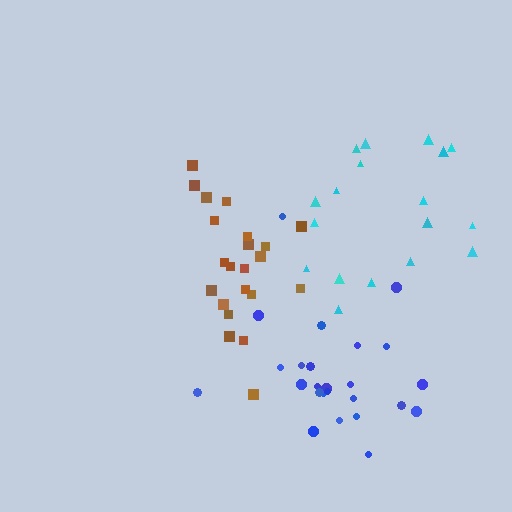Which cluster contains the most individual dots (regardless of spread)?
Blue (25).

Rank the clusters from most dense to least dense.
brown, blue, cyan.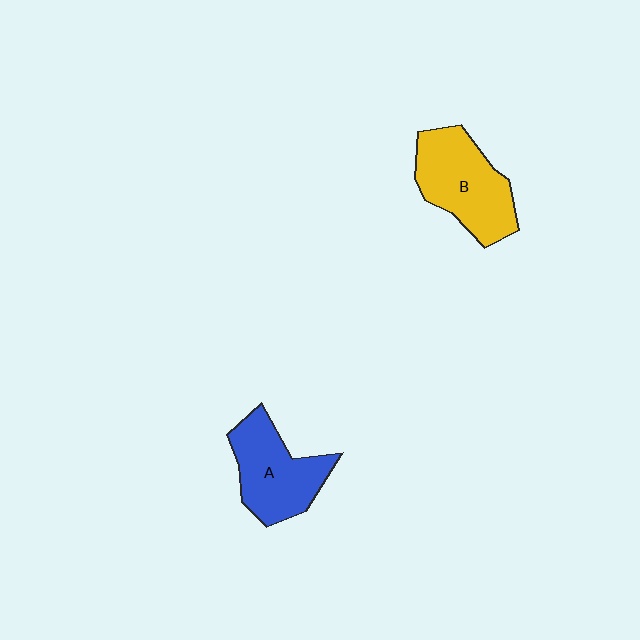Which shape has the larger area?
Shape B (yellow).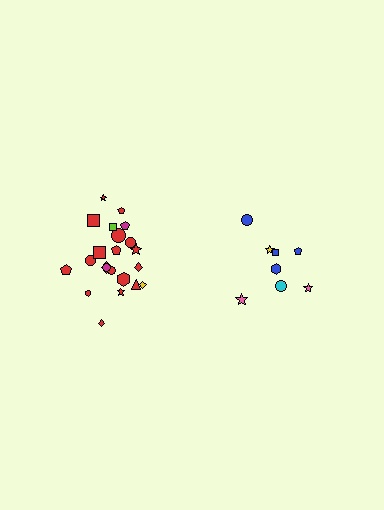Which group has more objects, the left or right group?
The left group.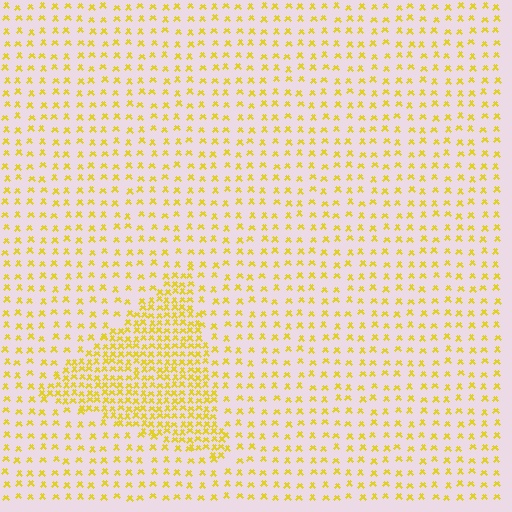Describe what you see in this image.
The image contains small yellow elements arranged at two different densities. A triangle-shaped region is visible where the elements are more densely packed than the surrounding area.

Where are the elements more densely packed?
The elements are more densely packed inside the triangle boundary.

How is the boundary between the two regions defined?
The boundary is defined by a change in element density (approximately 2.5x ratio). All elements are the same color, size, and shape.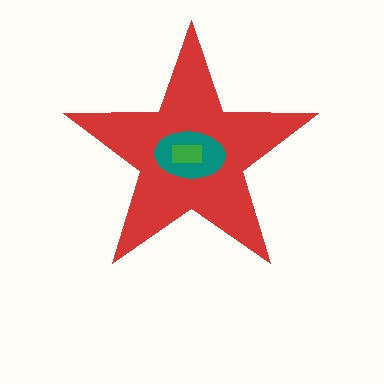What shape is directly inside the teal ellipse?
The green rectangle.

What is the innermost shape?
The green rectangle.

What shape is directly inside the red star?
The teal ellipse.